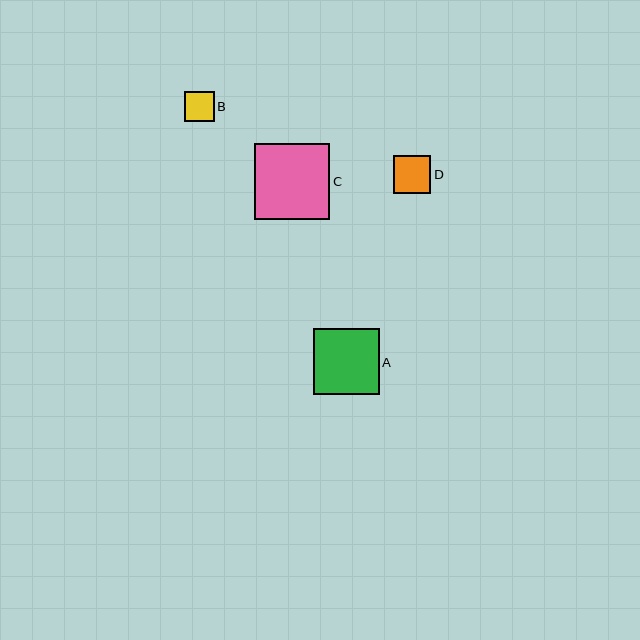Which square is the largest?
Square C is the largest with a size of approximately 75 pixels.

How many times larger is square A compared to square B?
Square A is approximately 2.2 times the size of square B.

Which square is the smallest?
Square B is the smallest with a size of approximately 30 pixels.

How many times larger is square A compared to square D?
Square A is approximately 1.7 times the size of square D.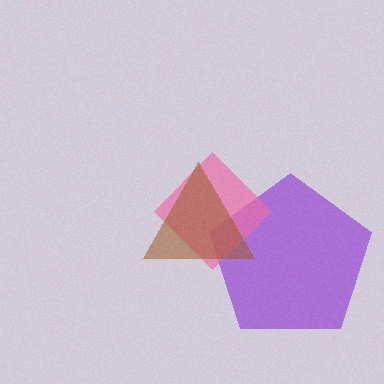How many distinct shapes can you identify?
There are 3 distinct shapes: a purple pentagon, a pink diamond, a brown triangle.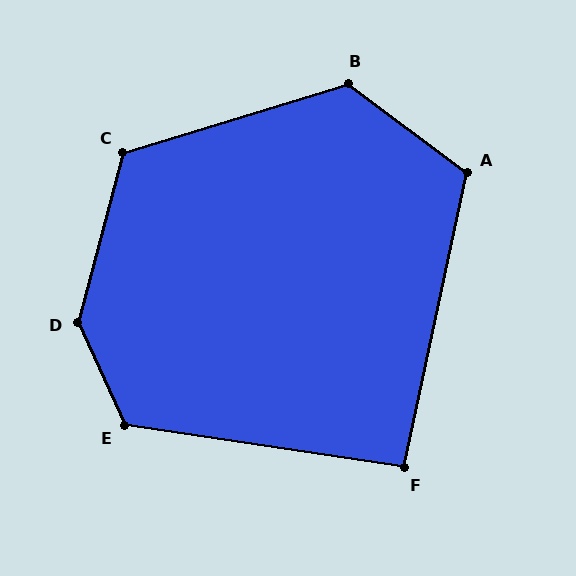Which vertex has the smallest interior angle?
F, at approximately 94 degrees.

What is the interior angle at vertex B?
Approximately 126 degrees (obtuse).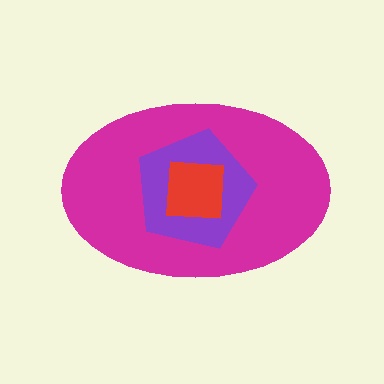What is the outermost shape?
The magenta ellipse.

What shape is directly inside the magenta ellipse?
The purple pentagon.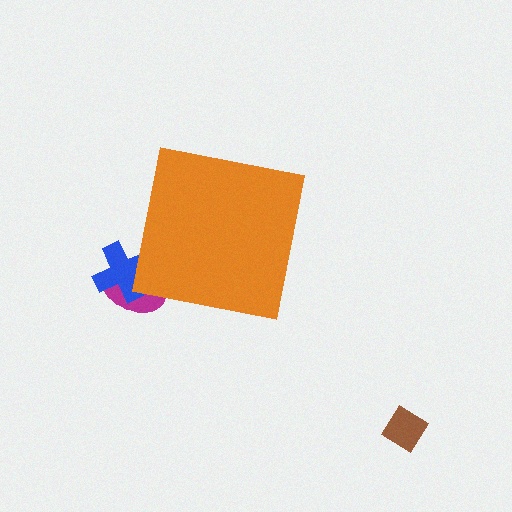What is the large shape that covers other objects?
An orange square.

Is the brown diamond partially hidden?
No, the brown diamond is fully visible.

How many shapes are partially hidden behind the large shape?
2 shapes are partially hidden.